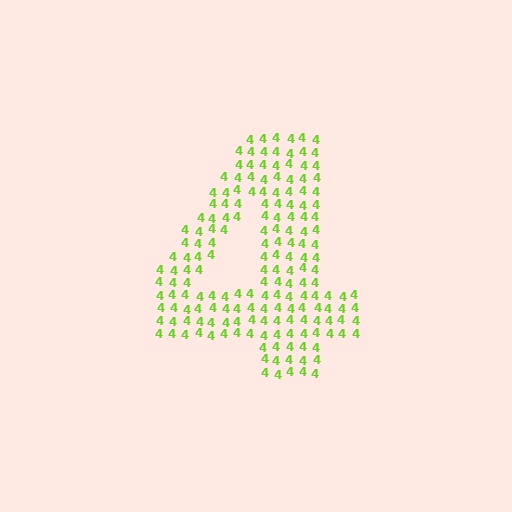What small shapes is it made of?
It is made of small digit 4's.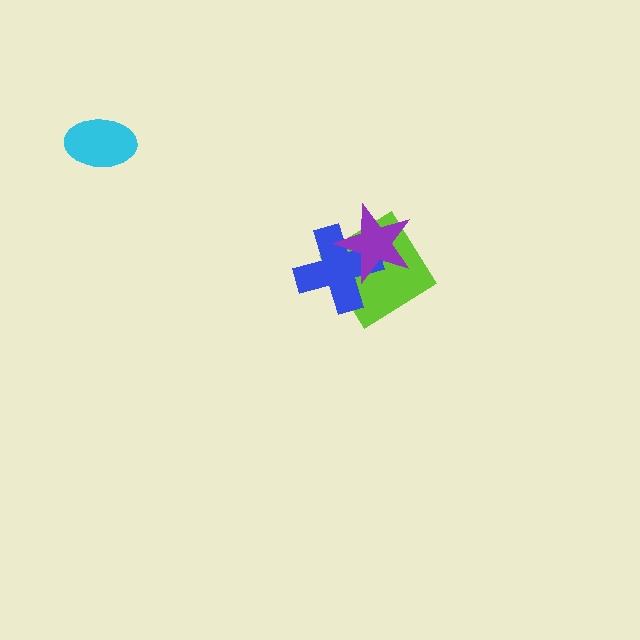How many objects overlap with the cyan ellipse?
0 objects overlap with the cyan ellipse.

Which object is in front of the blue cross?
The purple star is in front of the blue cross.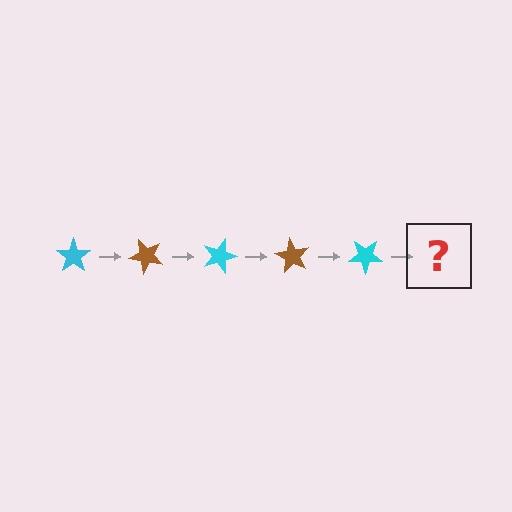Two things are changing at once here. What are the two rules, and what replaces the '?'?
The two rules are that it rotates 45 degrees each step and the color cycles through cyan and brown. The '?' should be a brown star, rotated 225 degrees from the start.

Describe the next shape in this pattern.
It should be a brown star, rotated 225 degrees from the start.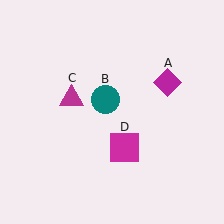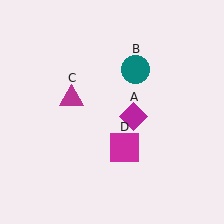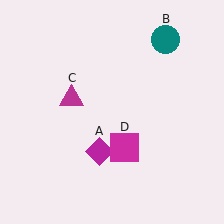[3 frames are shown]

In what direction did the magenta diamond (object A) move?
The magenta diamond (object A) moved down and to the left.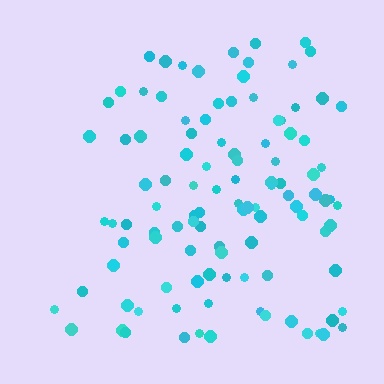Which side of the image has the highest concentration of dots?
The right.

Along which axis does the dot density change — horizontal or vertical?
Horizontal.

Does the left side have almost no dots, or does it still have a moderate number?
Still a moderate number, just noticeably fewer than the right.